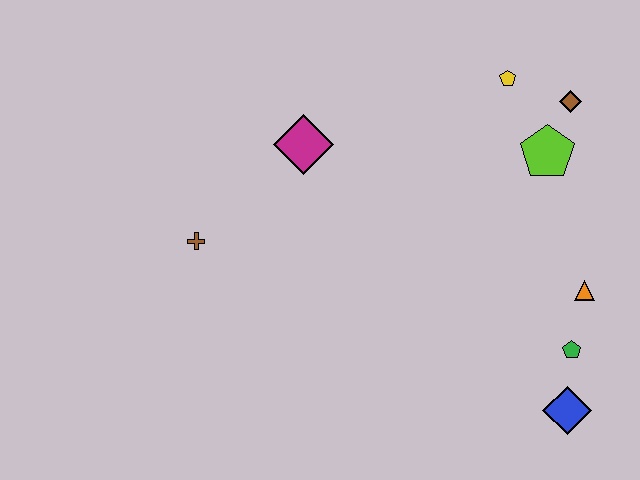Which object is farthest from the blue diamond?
The brown cross is farthest from the blue diamond.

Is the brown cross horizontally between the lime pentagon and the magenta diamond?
No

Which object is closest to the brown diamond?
The lime pentagon is closest to the brown diamond.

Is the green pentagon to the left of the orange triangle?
Yes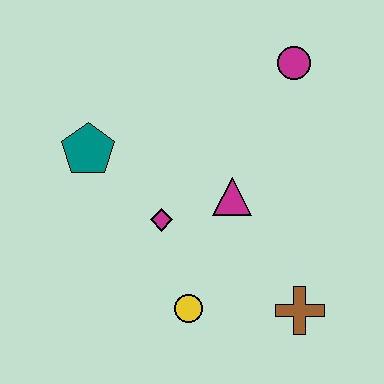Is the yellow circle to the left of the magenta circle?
Yes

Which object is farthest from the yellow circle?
The magenta circle is farthest from the yellow circle.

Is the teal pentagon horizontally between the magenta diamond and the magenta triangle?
No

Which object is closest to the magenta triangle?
The magenta diamond is closest to the magenta triangle.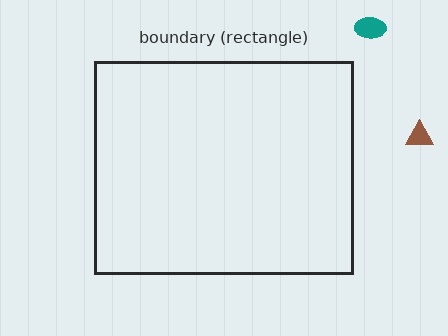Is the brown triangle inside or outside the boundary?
Outside.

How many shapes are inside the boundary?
0 inside, 2 outside.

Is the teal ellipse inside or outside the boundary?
Outside.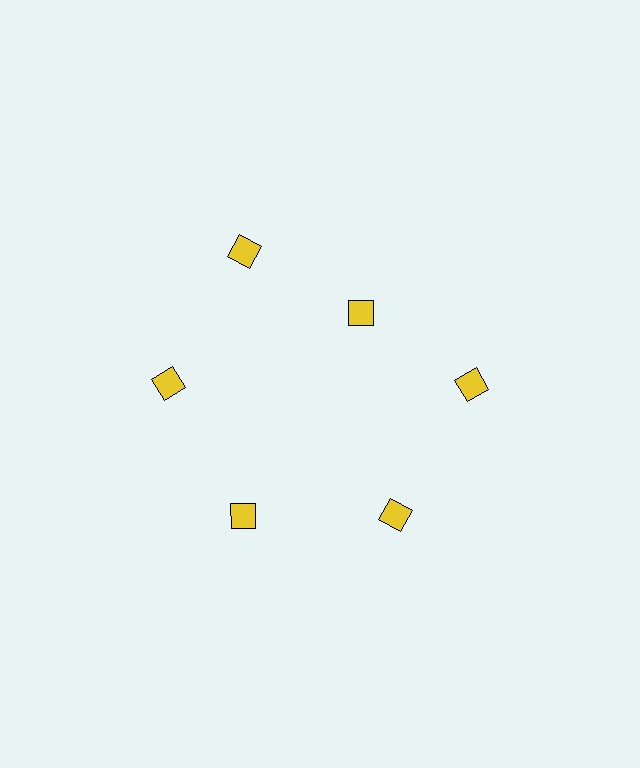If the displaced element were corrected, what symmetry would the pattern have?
It would have 6-fold rotational symmetry — the pattern would map onto itself every 60 degrees.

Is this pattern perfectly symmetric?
No. The 6 yellow diamonds are arranged in a ring, but one element near the 1 o'clock position is pulled inward toward the center, breaking the 6-fold rotational symmetry.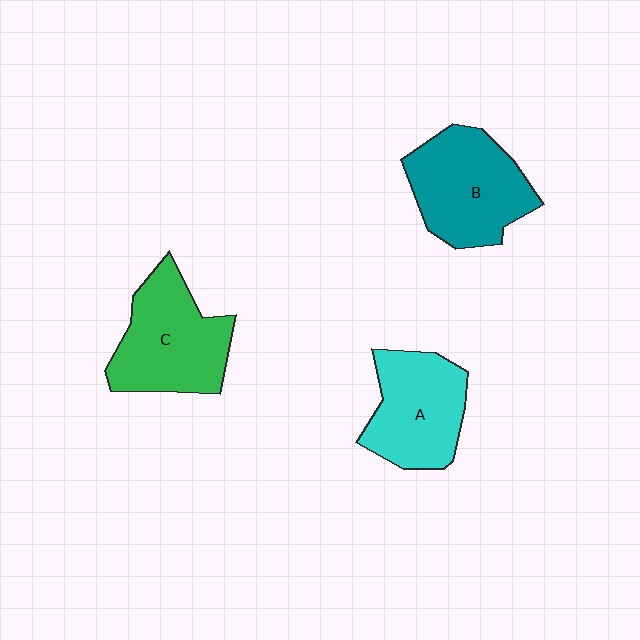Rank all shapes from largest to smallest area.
From largest to smallest: B (teal), C (green), A (cyan).